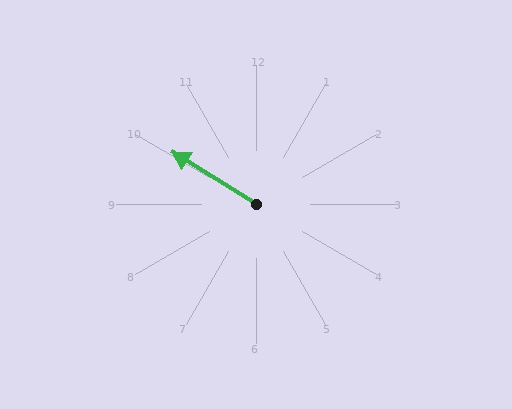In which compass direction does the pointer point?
Northwest.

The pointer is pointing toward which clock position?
Roughly 10 o'clock.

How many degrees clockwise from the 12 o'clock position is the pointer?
Approximately 302 degrees.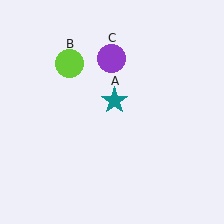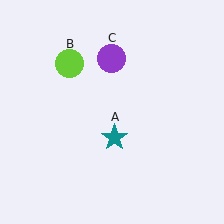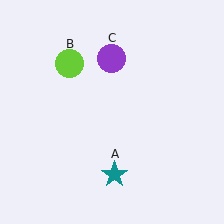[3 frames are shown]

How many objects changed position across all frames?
1 object changed position: teal star (object A).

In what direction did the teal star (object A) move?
The teal star (object A) moved down.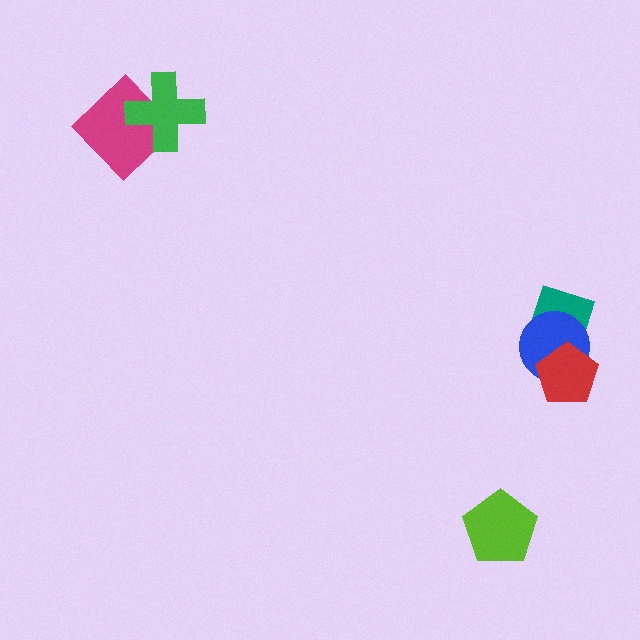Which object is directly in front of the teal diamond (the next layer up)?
The blue circle is directly in front of the teal diamond.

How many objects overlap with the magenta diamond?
1 object overlaps with the magenta diamond.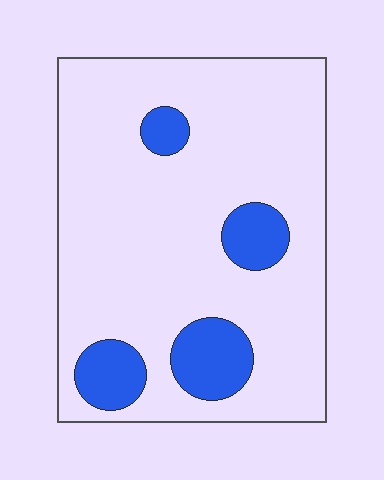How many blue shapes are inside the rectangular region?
4.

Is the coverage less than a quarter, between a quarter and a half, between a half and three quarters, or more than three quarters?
Less than a quarter.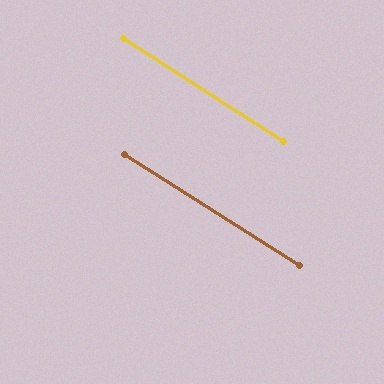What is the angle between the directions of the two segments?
Approximately 1 degree.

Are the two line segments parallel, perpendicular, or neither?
Parallel — their directions differ by only 0.6°.